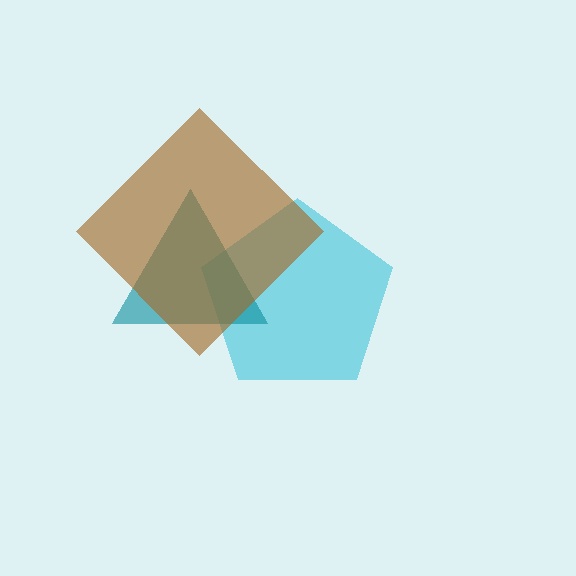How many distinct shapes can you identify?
There are 3 distinct shapes: a cyan pentagon, a teal triangle, a brown diamond.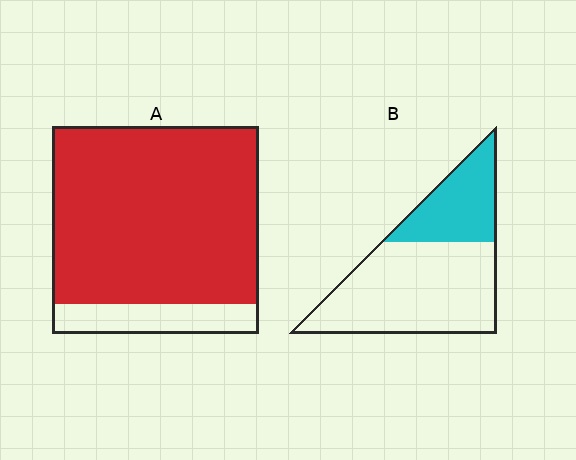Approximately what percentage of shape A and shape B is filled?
A is approximately 85% and B is approximately 30%.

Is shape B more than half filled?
No.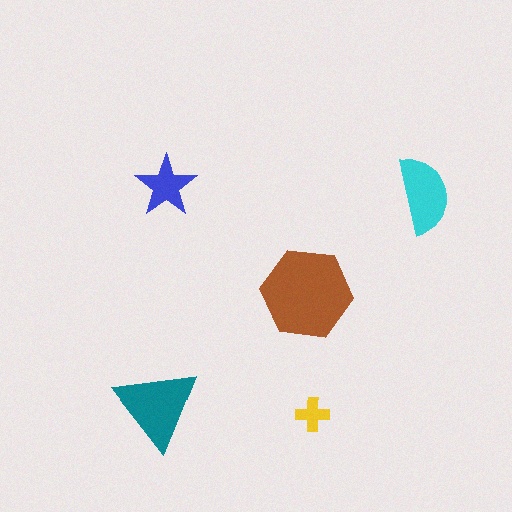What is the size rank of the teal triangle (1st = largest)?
2nd.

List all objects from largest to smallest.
The brown hexagon, the teal triangle, the cyan semicircle, the blue star, the yellow cross.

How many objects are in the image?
There are 5 objects in the image.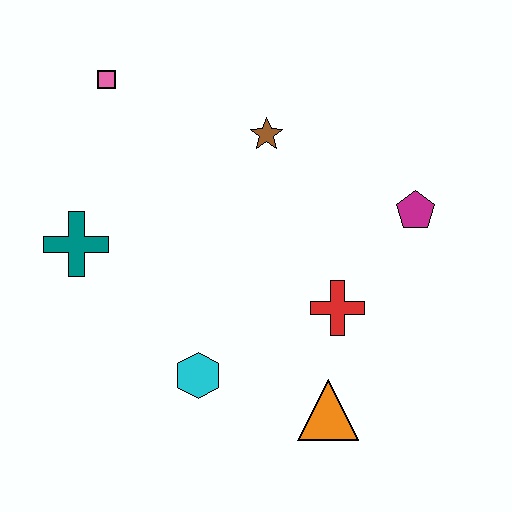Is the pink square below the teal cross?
No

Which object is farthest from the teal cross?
The magenta pentagon is farthest from the teal cross.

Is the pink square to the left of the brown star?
Yes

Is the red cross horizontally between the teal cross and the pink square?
No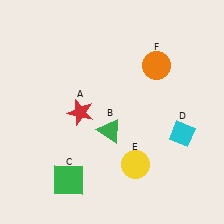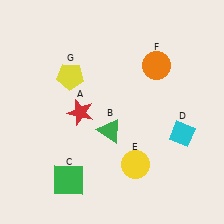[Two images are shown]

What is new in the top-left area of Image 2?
A yellow pentagon (G) was added in the top-left area of Image 2.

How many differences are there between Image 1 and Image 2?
There is 1 difference between the two images.